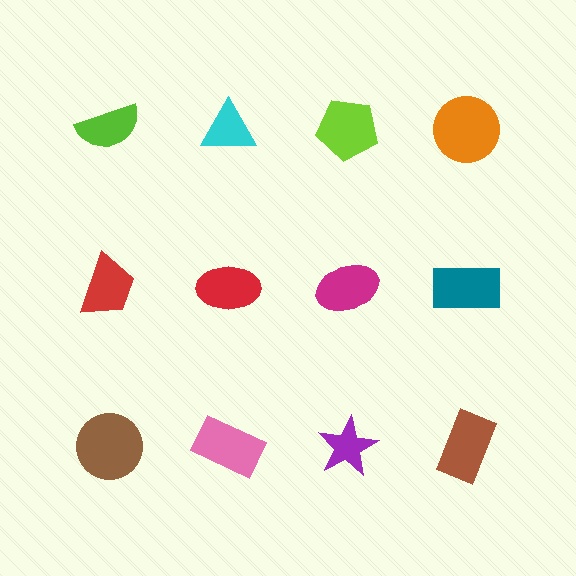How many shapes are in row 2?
4 shapes.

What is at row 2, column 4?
A teal rectangle.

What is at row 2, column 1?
A red trapezoid.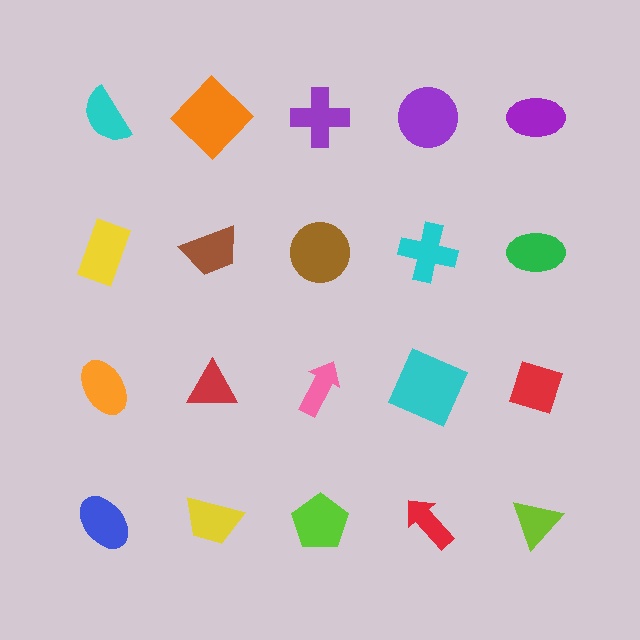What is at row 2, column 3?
A brown circle.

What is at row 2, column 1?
A yellow rectangle.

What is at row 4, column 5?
A lime triangle.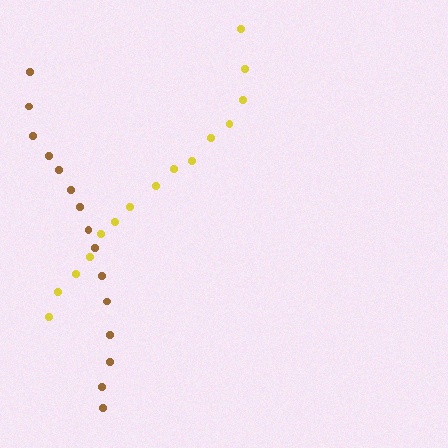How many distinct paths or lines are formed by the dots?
There are 2 distinct paths.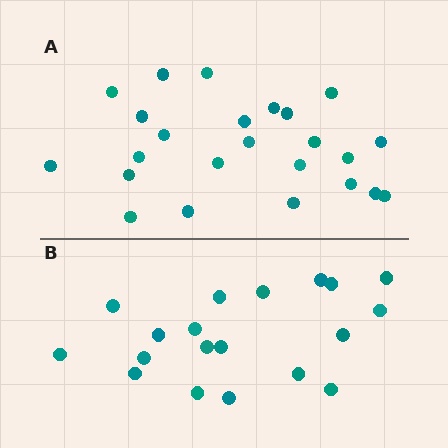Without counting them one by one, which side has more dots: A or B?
Region A (the top region) has more dots.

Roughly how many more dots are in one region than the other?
Region A has about 5 more dots than region B.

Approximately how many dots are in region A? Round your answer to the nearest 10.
About 20 dots. (The exact count is 24, which rounds to 20.)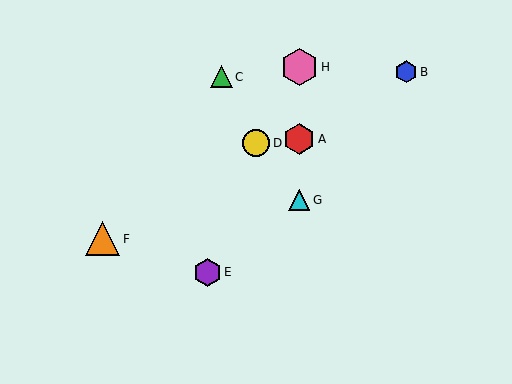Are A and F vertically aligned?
No, A is at x≈299 and F is at x≈103.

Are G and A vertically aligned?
Yes, both are at x≈299.